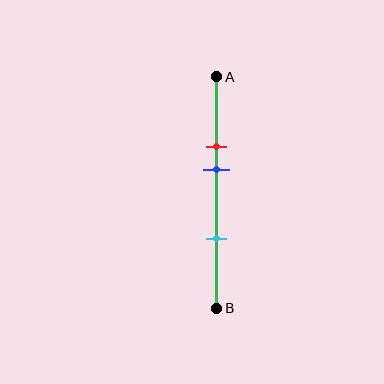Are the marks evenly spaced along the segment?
No, the marks are not evenly spaced.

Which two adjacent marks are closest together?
The red and blue marks are the closest adjacent pair.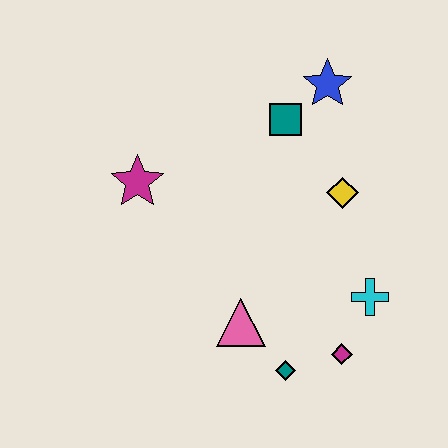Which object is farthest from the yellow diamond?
The magenta star is farthest from the yellow diamond.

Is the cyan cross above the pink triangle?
Yes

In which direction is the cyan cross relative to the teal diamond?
The cyan cross is to the right of the teal diamond.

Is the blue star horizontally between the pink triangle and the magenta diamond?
Yes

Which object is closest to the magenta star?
The teal square is closest to the magenta star.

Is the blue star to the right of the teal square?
Yes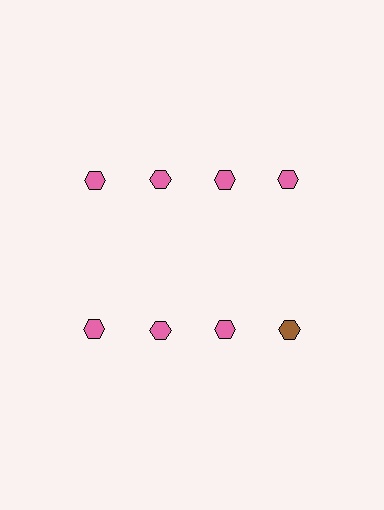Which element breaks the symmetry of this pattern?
The brown hexagon in the second row, second from right column breaks the symmetry. All other shapes are pink hexagons.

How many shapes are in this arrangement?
There are 8 shapes arranged in a grid pattern.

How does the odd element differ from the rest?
It has a different color: brown instead of pink.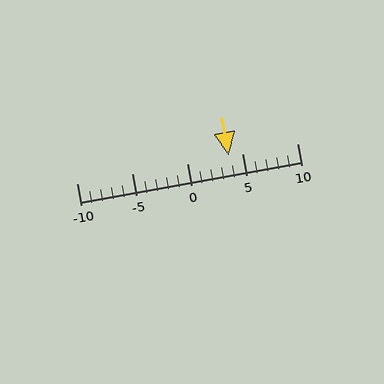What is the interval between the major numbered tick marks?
The major tick marks are spaced 5 units apart.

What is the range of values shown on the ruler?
The ruler shows values from -10 to 10.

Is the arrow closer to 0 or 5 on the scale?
The arrow is closer to 5.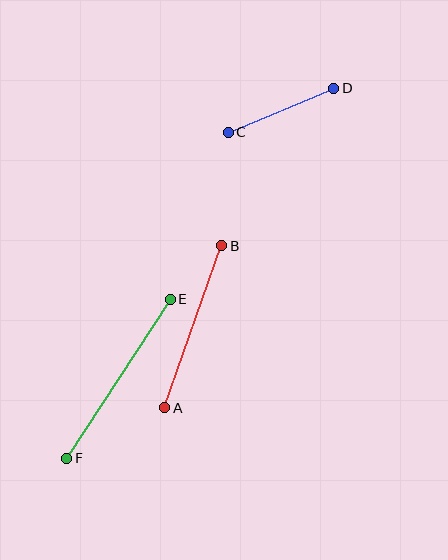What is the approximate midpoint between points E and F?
The midpoint is at approximately (118, 379) pixels.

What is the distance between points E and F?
The distance is approximately 189 pixels.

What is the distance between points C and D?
The distance is approximately 114 pixels.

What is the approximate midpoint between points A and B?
The midpoint is at approximately (193, 327) pixels.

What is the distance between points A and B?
The distance is approximately 172 pixels.